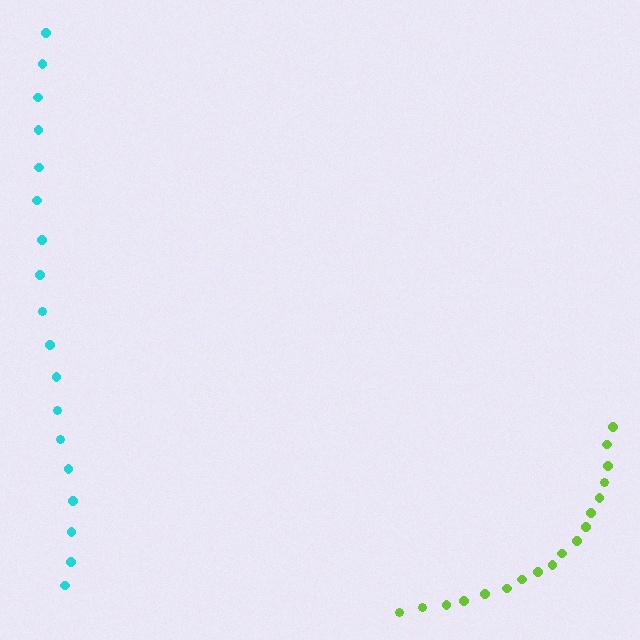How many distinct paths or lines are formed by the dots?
There are 2 distinct paths.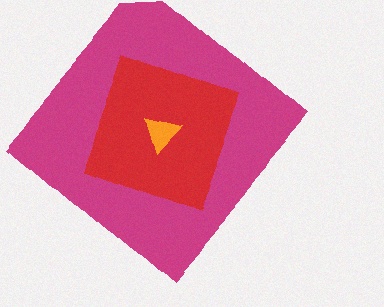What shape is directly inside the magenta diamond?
The red diamond.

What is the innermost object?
The orange triangle.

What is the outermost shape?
The magenta diamond.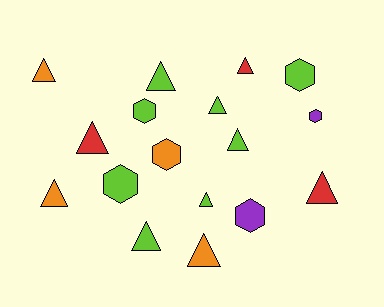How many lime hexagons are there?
There are 3 lime hexagons.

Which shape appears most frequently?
Triangle, with 11 objects.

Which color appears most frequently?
Lime, with 8 objects.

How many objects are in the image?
There are 17 objects.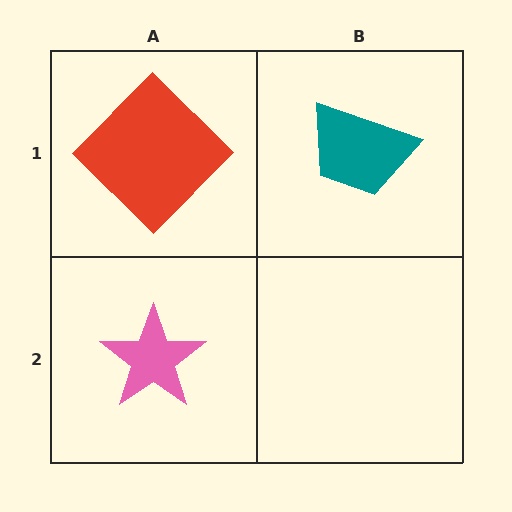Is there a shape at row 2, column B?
No, that cell is empty.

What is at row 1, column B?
A teal trapezoid.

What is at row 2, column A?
A pink star.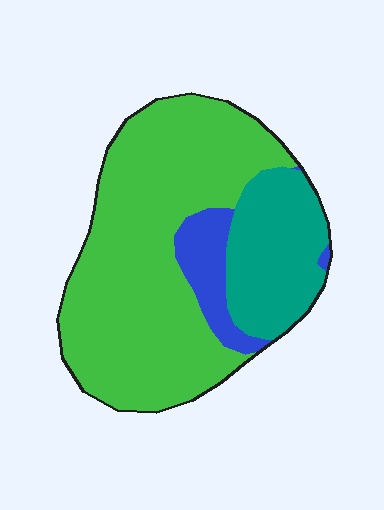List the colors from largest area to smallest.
From largest to smallest: green, teal, blue.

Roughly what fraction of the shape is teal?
Teal covers around 25% of the shape.